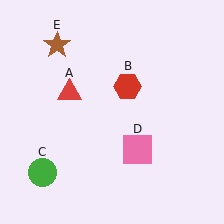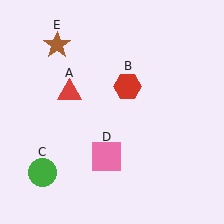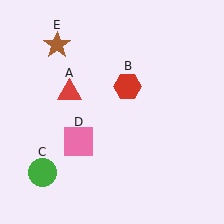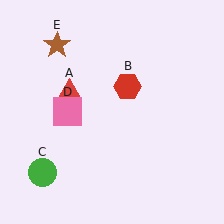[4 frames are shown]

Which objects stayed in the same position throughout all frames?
Red triangle (object A) and red hexagon (object B) and green circle (object C) and brown star (object E) remained stationary.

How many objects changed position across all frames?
1 object changed position: pink square (object D).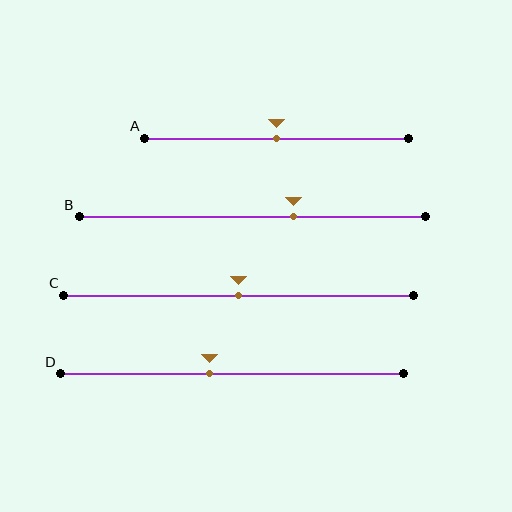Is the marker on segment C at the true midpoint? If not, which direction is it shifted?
Yes, the marker on segment C is at the true midpoint.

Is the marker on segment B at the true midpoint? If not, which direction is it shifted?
No, the marker on segment B is shifted to the right by about 12% of the segment length.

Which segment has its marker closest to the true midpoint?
Segment A has its marker closest to the true midpoint.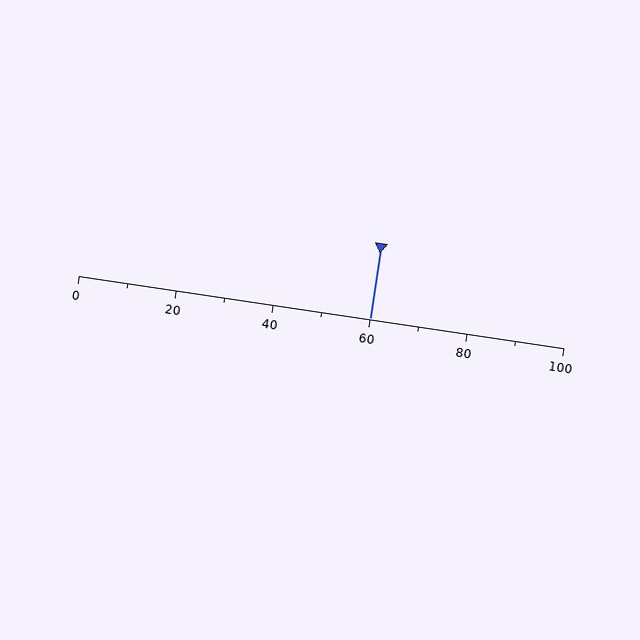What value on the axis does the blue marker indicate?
The marker indicates approximately 60.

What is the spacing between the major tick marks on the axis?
The major ticks are spaced 20 apart.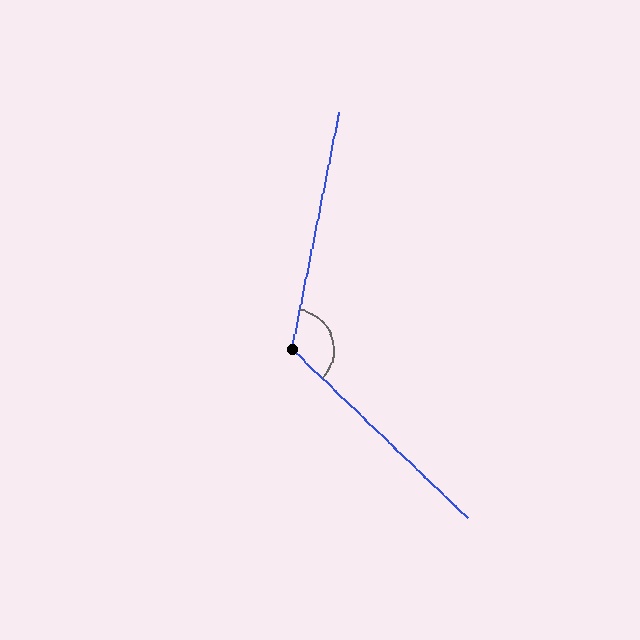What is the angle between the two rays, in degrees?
Approximately 122 degrees.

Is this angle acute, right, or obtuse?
It is obtuse.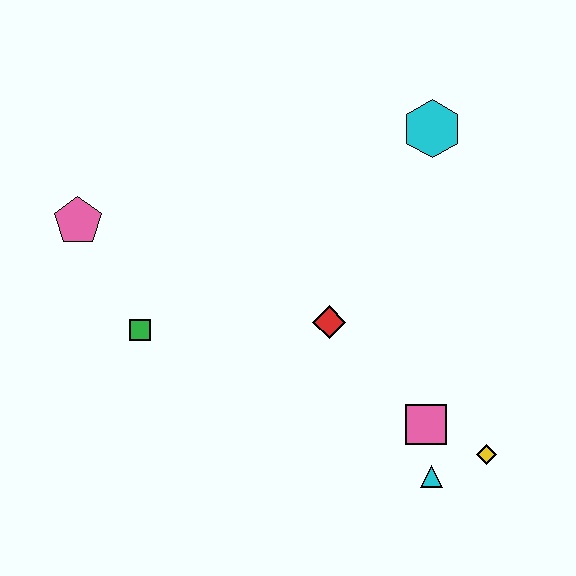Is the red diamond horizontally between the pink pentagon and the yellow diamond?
Yes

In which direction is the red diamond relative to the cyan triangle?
The red diamond is above the cyan triangle.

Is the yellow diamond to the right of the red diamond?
Yes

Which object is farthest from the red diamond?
The pink pentagon is farthest from the red diamond.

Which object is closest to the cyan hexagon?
The red diamond is closest to the cyan hexagon.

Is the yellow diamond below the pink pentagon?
Yes